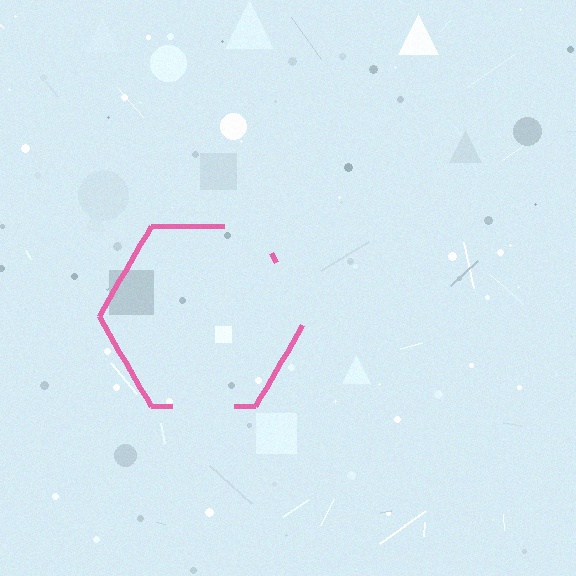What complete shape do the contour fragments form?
The contour fragments form a hexagon.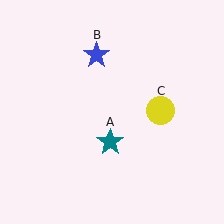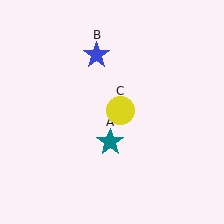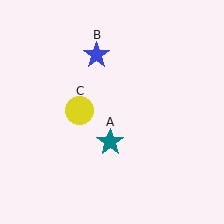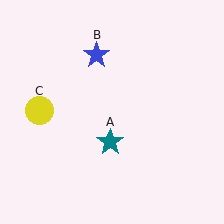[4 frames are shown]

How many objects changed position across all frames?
1 object changed position: yellow circle (object C).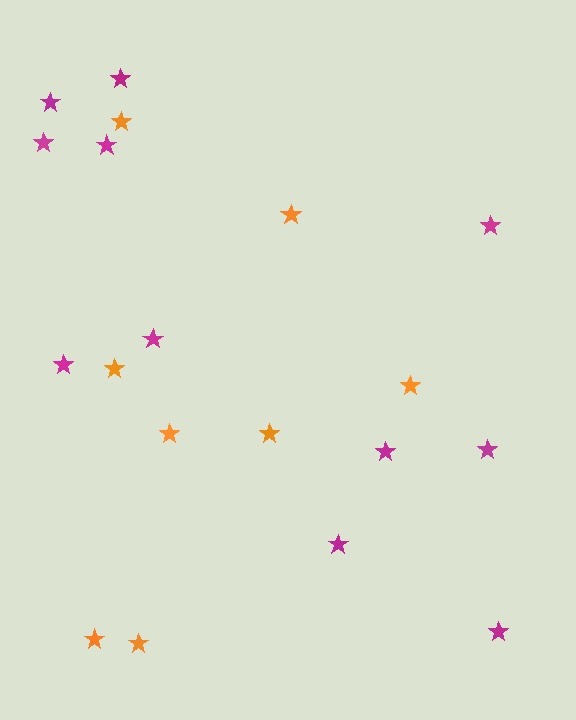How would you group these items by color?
There are 2 groups: one group of magenta stars (11) and one group of orange stars (8).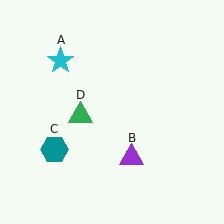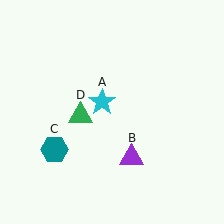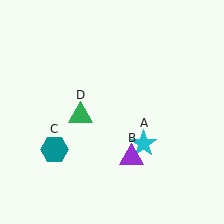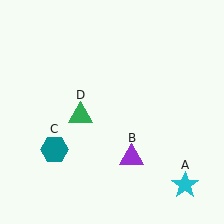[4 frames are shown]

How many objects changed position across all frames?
1 object changed position: cyan star (object A).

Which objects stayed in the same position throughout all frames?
Purple triangle (object B) and teal hexagon (object C) and green triangle (object D) remained stationary.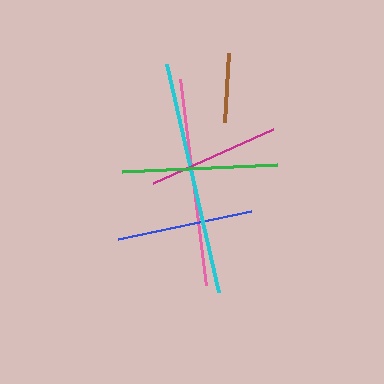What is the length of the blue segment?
The blue segment is approximately 136 pixels long.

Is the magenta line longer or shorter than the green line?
The green line is longer than the magenta line.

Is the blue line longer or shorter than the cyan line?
The cyan line is longer than the blue line.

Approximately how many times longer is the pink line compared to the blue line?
The pink line is approximately 1.5 times the length of the blue line.